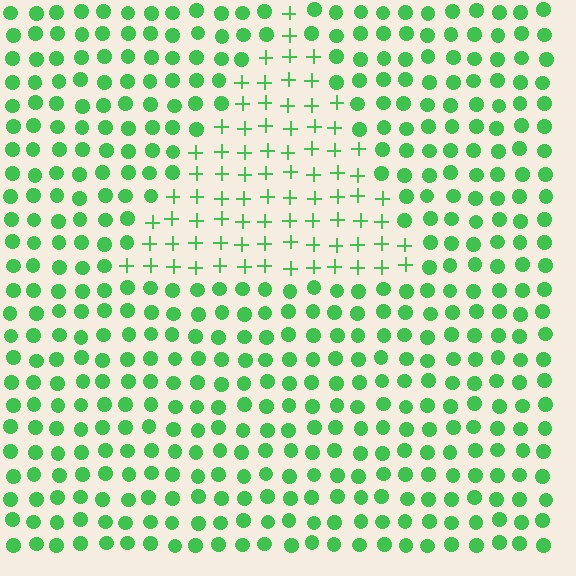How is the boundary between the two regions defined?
The boundary is defined by a change in element shape: plus signs inside vs. circles outside. All elements share the same color and spacing.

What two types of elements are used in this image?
The image uses plus signs inside the triangle region and circles outside it.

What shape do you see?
I see a triangle.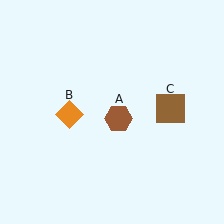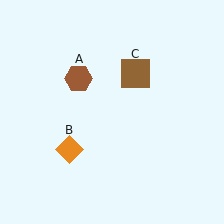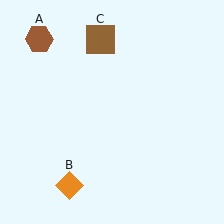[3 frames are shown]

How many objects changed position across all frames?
3 objects changed position: brown hexagon (object A), orange diamond (object B), brown square (object C).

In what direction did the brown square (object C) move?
The brown square (object C) moved up and to the left.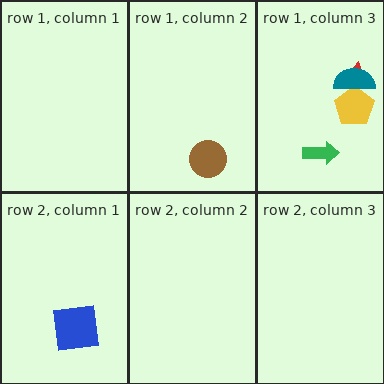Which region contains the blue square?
The row 2, column 1 region.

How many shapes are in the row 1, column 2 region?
1.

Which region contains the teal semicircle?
The row 1, column 3 region.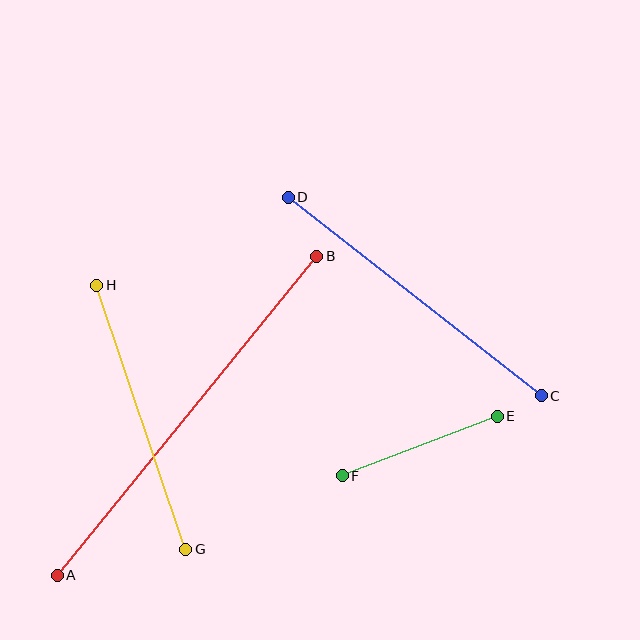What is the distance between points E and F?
The distance is approximately 166 pixels.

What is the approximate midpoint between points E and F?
The midpoint is at approximately (420, 446) pixels.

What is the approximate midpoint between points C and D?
The midpoint is at approximately (415, 297) pixels.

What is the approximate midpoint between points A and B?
The midpoint is at approximately (187, 416) pixels.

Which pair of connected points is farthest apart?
Points A and B are farthest apart.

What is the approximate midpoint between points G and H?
The midpoint is at approximately (141, 417) pixels.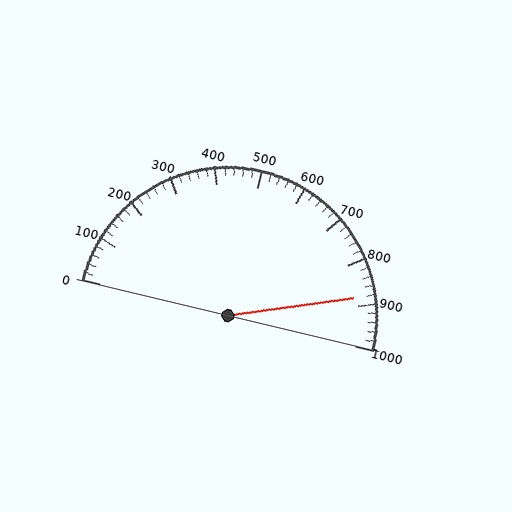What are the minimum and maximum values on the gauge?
The gauge ranges from 0 to 1000.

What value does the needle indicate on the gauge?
The needle indicates approximately 880.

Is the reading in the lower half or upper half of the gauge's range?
The reading is in the upper half of the range (0 to 1000).